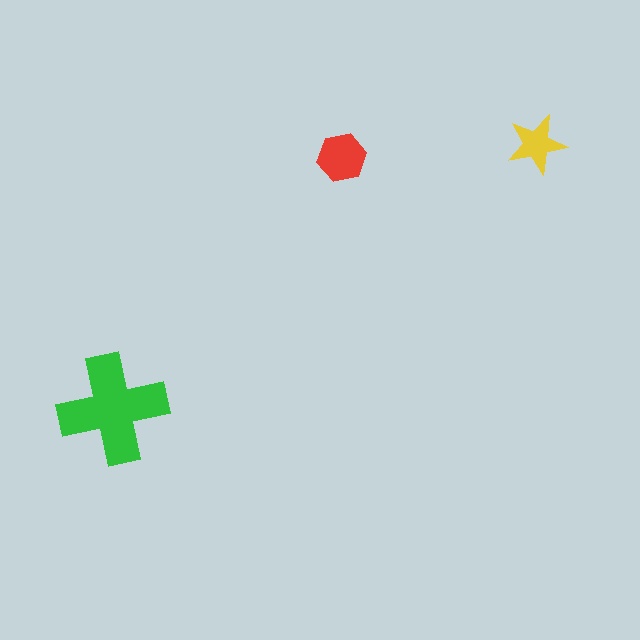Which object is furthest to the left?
The green cross is leftmost.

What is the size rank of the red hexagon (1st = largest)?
2nd.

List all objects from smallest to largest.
The yellow star, the red hexagon, the green cross.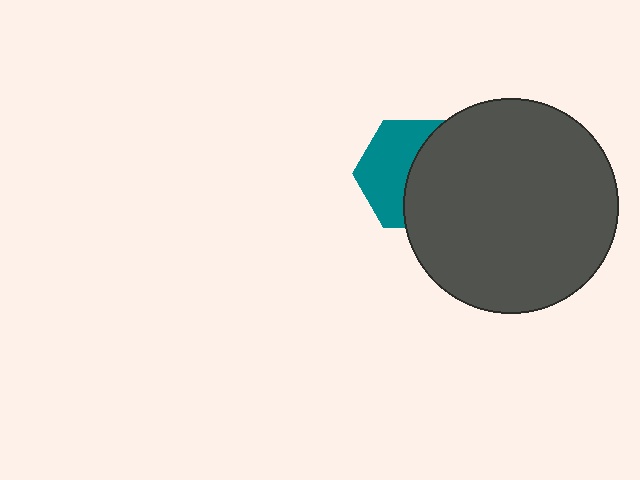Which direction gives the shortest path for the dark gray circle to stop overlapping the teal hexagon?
Moving right gives the shortest separation.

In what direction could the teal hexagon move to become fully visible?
The teal hexagon could move left. That would shift it out from behind the dark gray circle entirely.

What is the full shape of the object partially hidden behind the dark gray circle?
The partially hidden object is a teal hexagon.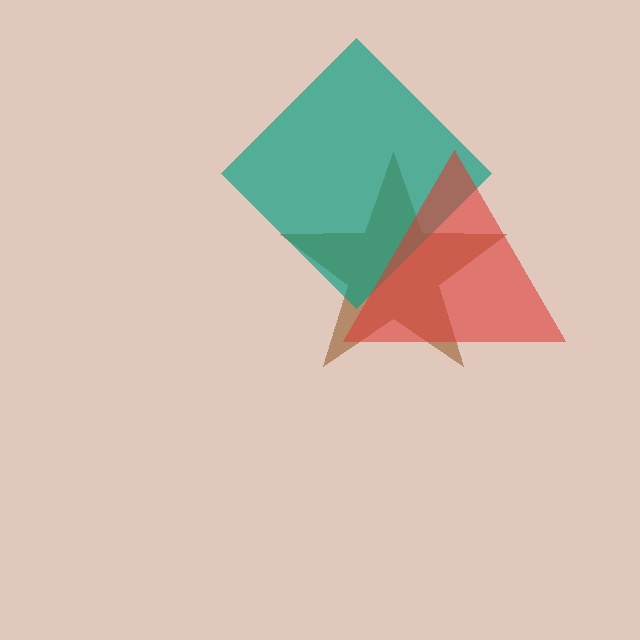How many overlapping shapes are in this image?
There are 3 overlapping shapes in the image.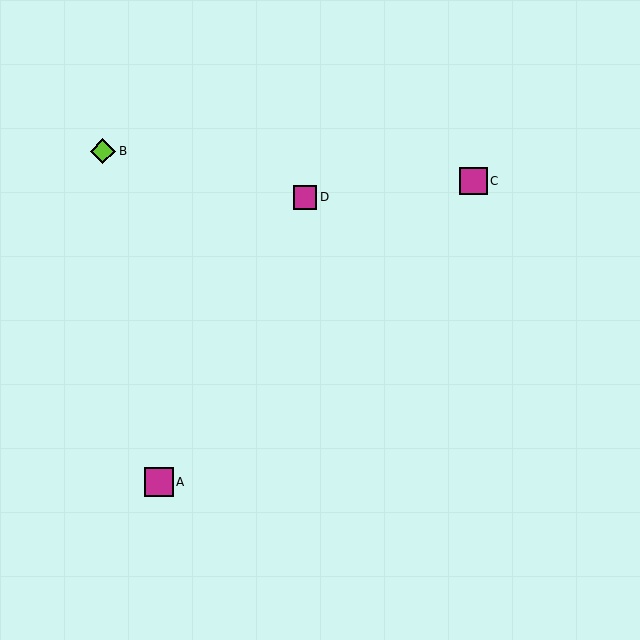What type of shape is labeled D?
Shape D is a magenta square.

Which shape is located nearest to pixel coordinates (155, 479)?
The magenta square (labeled A) at (159, 482) is nearest to that location.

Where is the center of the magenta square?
The center of the magenta square is at (473, 181).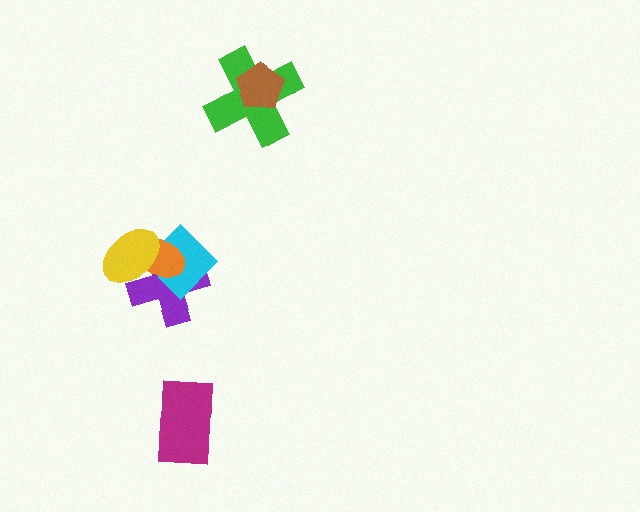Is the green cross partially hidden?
Yes, it is partially covered by another shape.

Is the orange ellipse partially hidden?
Yes, it is partially covered by another shape.